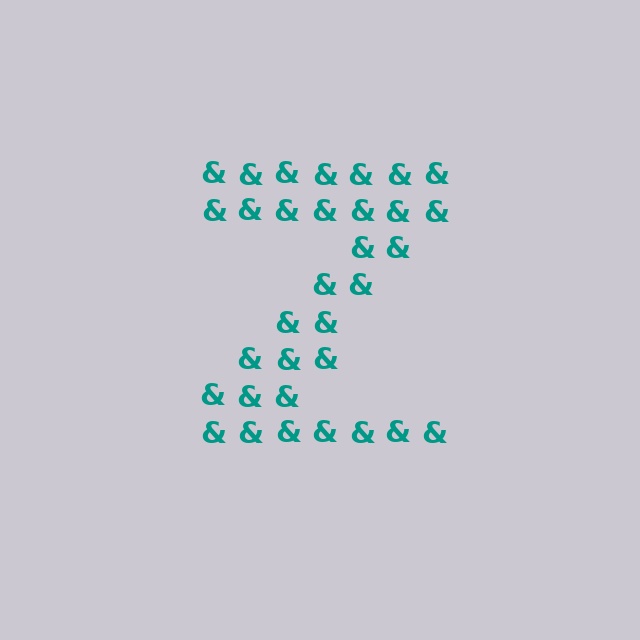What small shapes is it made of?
It is made of small ampersands.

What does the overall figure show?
The overall figure shows the letter Z.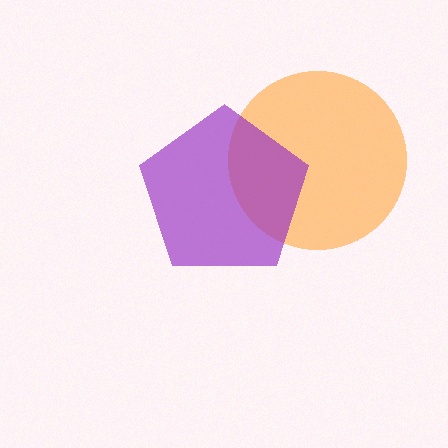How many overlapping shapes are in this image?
There are 2 overlapping shapes in the image.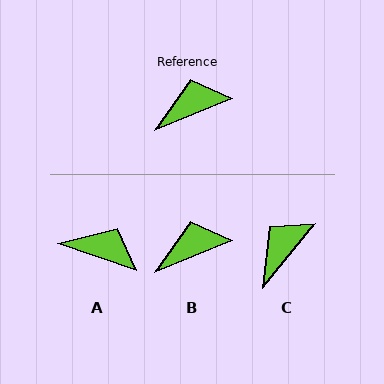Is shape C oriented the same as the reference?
No, it is off by about 28 degrees.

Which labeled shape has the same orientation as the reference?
B.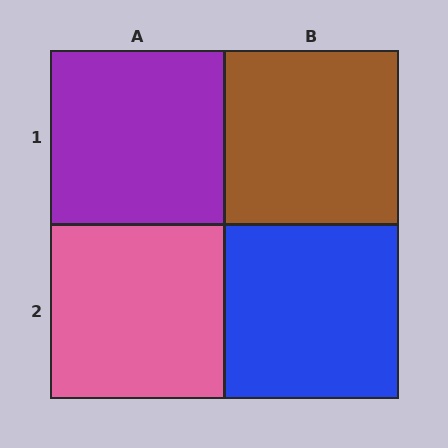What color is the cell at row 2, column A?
Pink.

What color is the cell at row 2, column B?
Blue.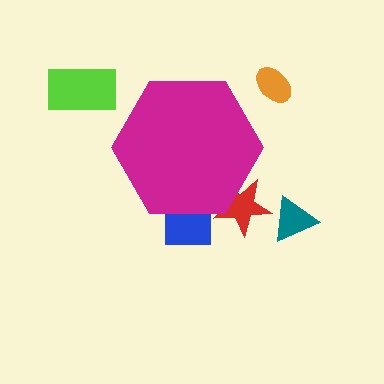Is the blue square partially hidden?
Yes, the blue square is partially hidden behind the magenta hexagon.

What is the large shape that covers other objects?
A magenta hexagon.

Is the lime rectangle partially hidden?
No, the lime rectangle is fully visible.